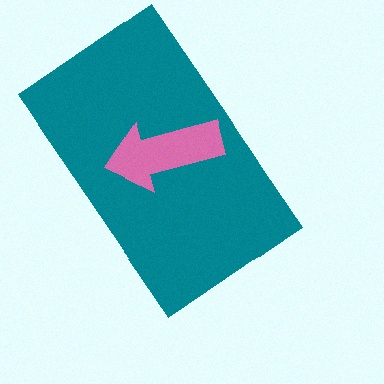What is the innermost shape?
The pink arrow.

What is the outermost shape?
The teal rectangle.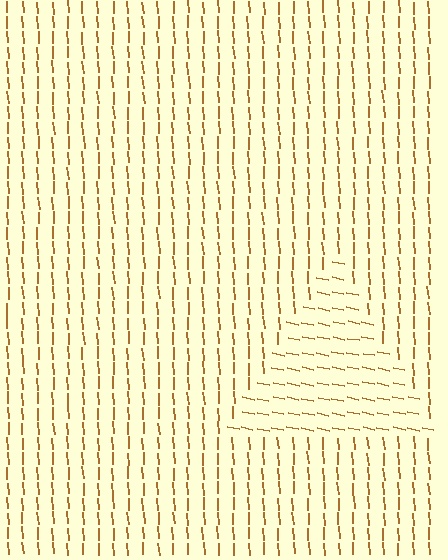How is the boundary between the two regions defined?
The boundary is defined purely by a change in line orientation (approximately 75 degrees difference). All lines are the same color and thickness.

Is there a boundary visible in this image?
Yes, there is a texture boundary formed by a change in line orientation.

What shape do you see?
I see a triangle.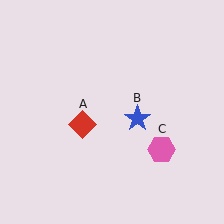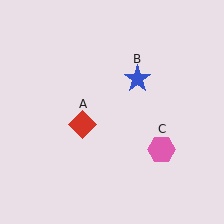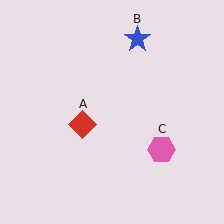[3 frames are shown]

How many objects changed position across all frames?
1 object changed position: blue star (object B).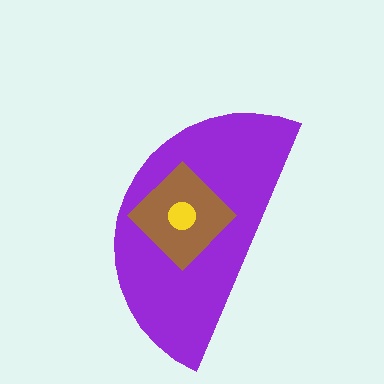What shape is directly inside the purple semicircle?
The brown diamond.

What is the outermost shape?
The purple semicircle.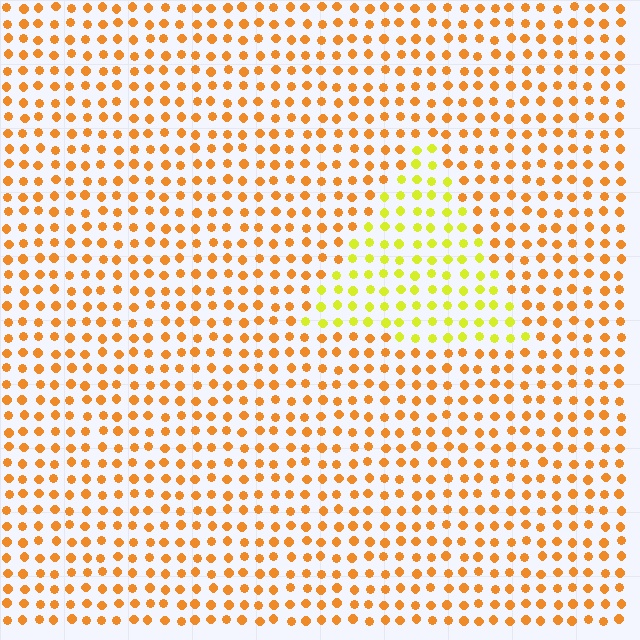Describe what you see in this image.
The image is filled with small orange elements in a uniform arrangement. A triangle-shaped region is visible where the elements are tinted to a slightly different hue, forming a subtle color boundary.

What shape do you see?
I see a triangle.